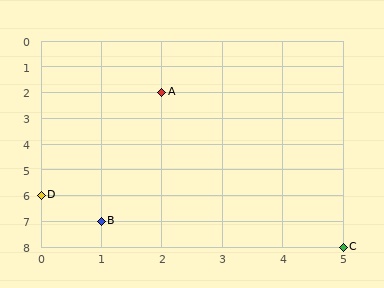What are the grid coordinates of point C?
Point C is at grid coordinates (5, 8).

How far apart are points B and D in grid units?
Points B and D are 1 column and 1 row apart (about 1.4 grid units diagonally).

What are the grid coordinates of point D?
Point D is at grid coordinates (0, 6).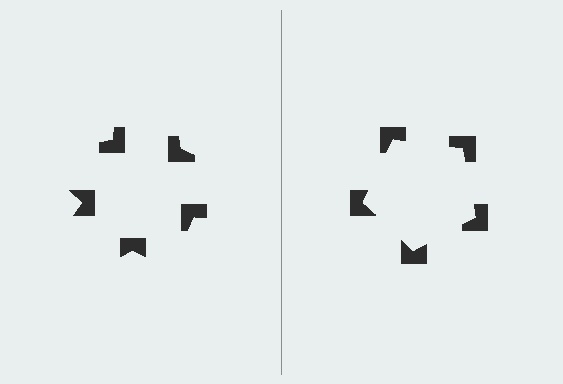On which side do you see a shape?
An illusory pentagon appears on the right side. On the left side the wedge cuts are rotated, so no coherent shape forms.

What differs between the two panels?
The notched squares are positioned identically on both sides; only the wedge orientations differ. On the right they align to a pentagon; on the left they are misaligned.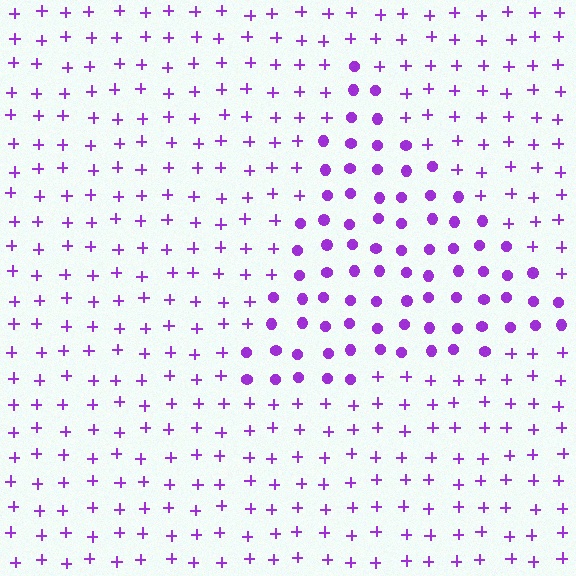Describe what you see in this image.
The image is filled with small purple elements arranged in a uniform grid. A triangle-shaped region contains circles, while the surrounding area contains plus signs. The boundary is defined purely by the change in element shape.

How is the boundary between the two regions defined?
The boundary is defined by a change in element shape: circles inside vs. plus signs outside. All elements share the same color and spacing.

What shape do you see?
I see a triangle.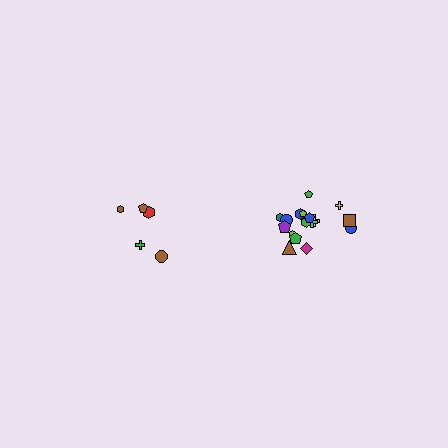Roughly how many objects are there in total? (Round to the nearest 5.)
Roughly 25 objects in total.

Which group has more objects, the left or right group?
The right group.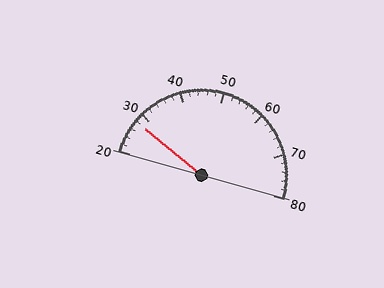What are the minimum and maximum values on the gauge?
The gauge ranges from 20 to 80.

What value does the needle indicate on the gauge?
The needle indicates approximately 28.